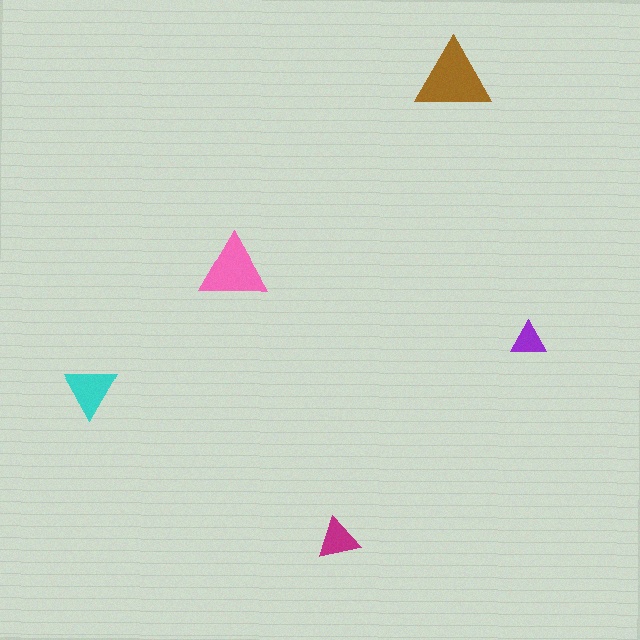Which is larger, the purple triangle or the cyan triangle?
The cyan one.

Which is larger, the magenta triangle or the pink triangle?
The pink one.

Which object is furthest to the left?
The cyan triangle is leftmost.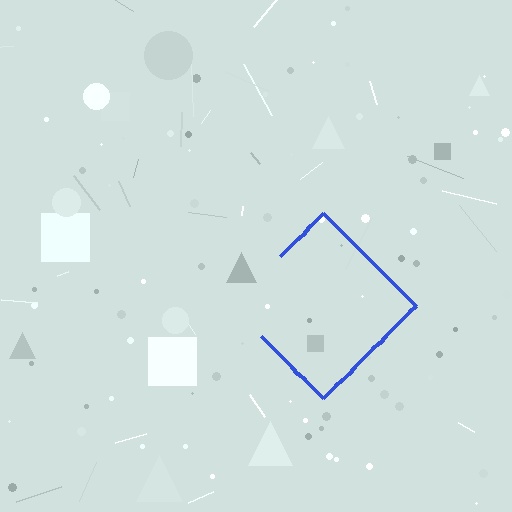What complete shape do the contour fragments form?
The contour fragments form a diamond.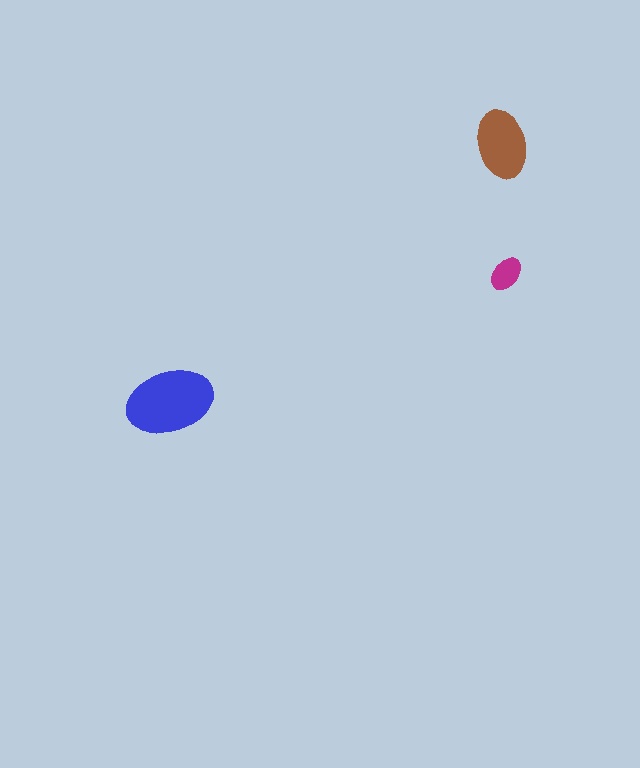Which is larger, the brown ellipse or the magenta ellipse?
The brown one.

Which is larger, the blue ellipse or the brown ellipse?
The blue one.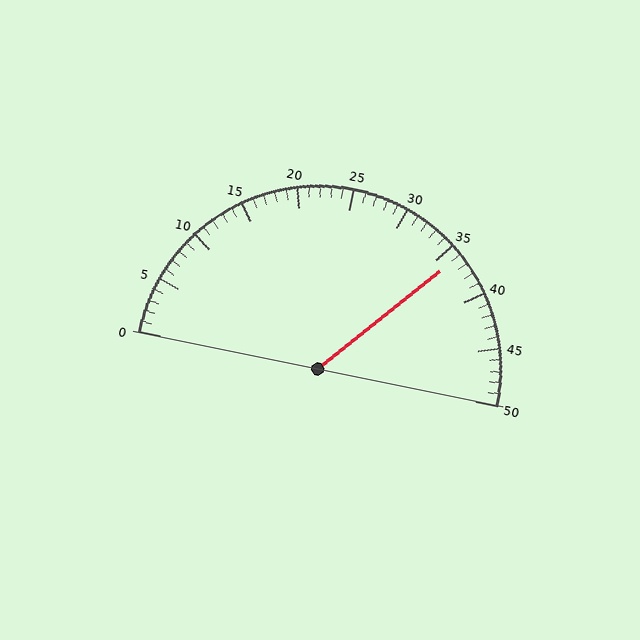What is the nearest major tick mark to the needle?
The nearest major tick mark is 35.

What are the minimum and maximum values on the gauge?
The gauge ranges from 0 to 50.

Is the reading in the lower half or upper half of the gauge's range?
The reading is in the upper half of the range (0 to 50).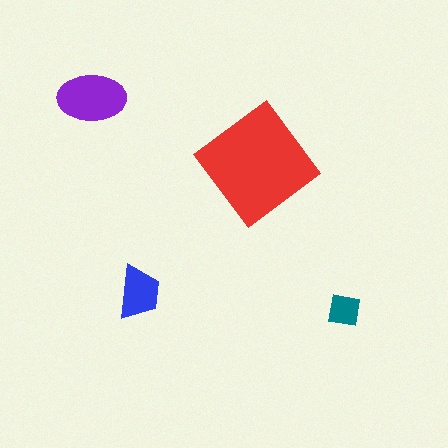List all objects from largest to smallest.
The red diamond, the purple ellipse, the blue trapezoid, the teal square.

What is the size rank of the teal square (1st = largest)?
4th.